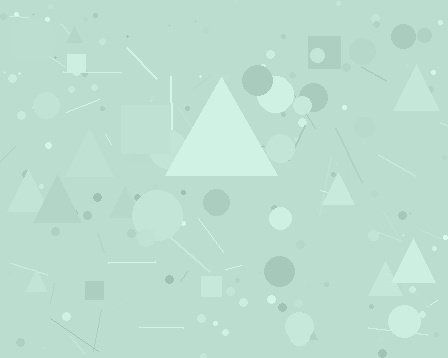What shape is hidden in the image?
A triangle is hidden in the image.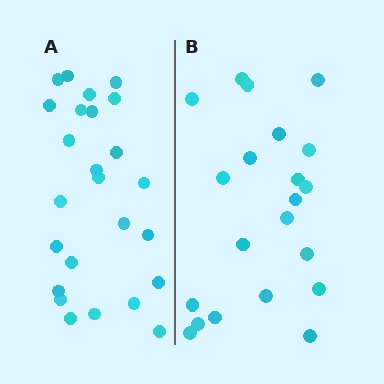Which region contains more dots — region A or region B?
Region A (the left region) has more dots.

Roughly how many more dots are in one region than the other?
Region A has about 4 more dots than region B.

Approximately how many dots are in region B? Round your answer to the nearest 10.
About 20 dots. (The exact count is 21, which rounds to 20.)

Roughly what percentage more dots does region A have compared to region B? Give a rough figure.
About 20% more.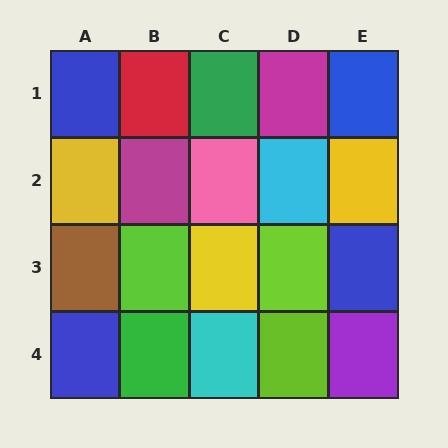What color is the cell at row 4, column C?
Cyan.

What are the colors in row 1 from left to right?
Blue, red, green, magenta, blue.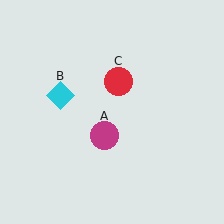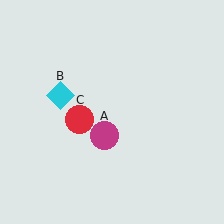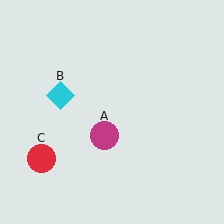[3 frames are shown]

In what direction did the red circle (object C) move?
The red circle (object C) moved down and to the left.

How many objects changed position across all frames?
1 object changed position: red circle (object C).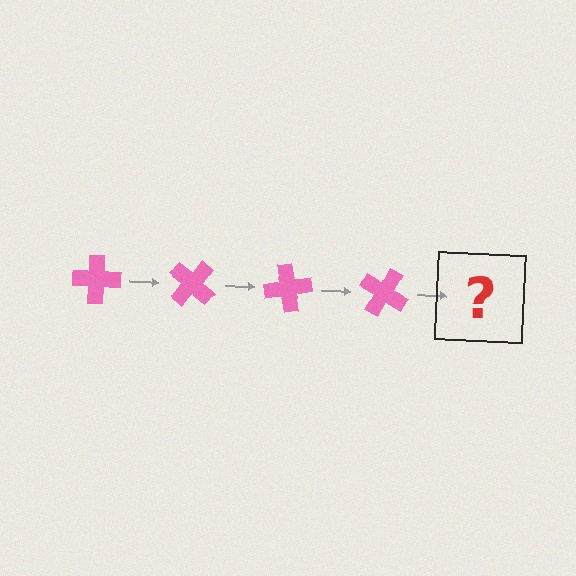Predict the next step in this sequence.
The next step is a pink cross rotated 160 degrees.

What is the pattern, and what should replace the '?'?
The pattern is that the cross rotates 40 degrees each step. The '?' should be a pink cross rotated 160 degrees.